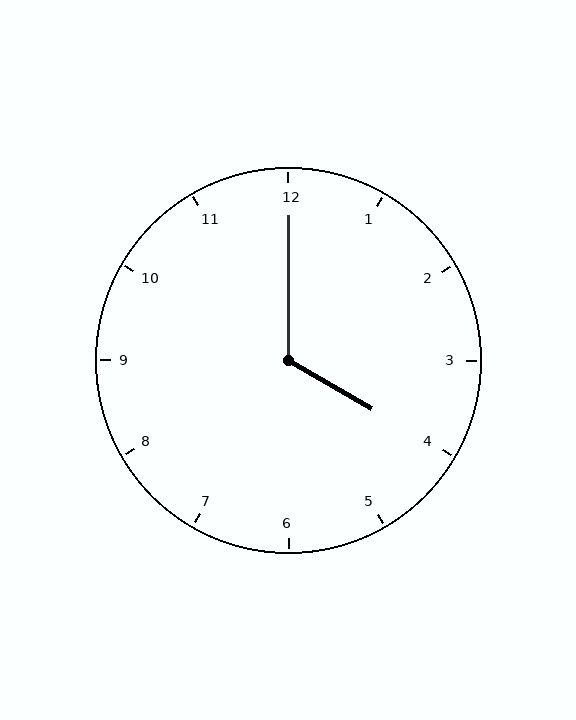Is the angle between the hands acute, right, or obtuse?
It is obtuse.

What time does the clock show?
4:00.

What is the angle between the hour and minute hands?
Approximately 120 degrees.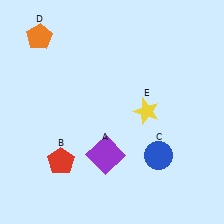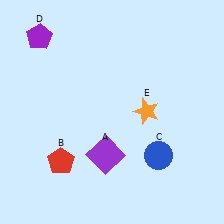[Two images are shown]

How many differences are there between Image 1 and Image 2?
There are 2 differences between the two images.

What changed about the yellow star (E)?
In Image 1, E is yellow. In Image 2, it changed to orange.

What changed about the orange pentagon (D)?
In Image 1, D is orange. In Image 2, it changed to purple.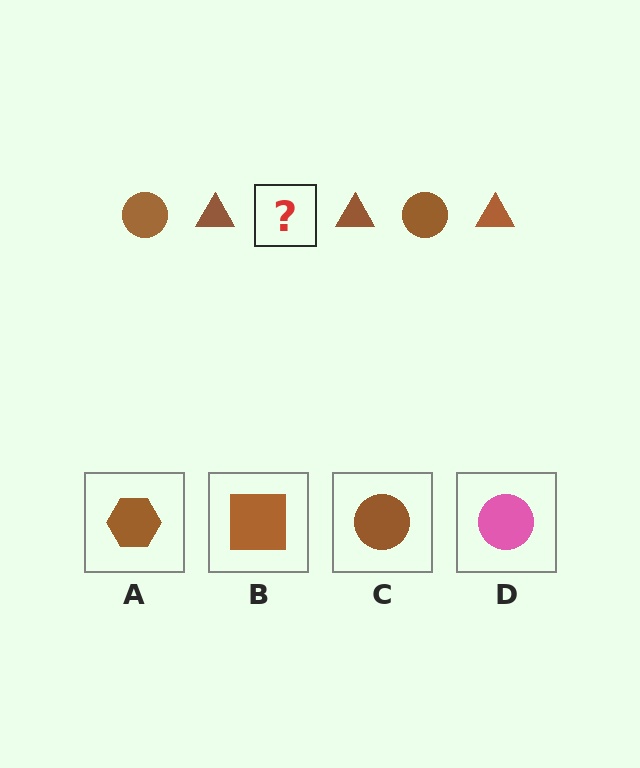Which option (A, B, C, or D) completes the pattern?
C.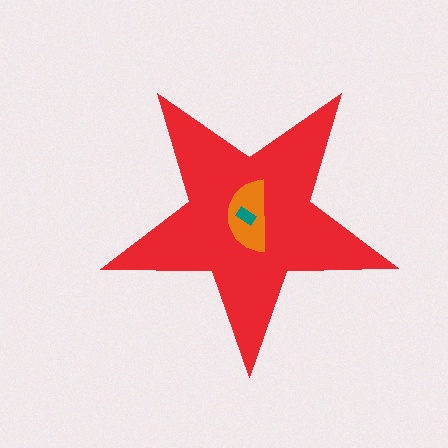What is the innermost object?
The teal rectangle.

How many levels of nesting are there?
3.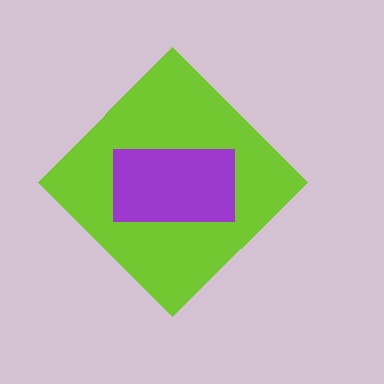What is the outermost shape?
The lime diamond.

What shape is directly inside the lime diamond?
The purple rectangle.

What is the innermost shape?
The purple rectangle.